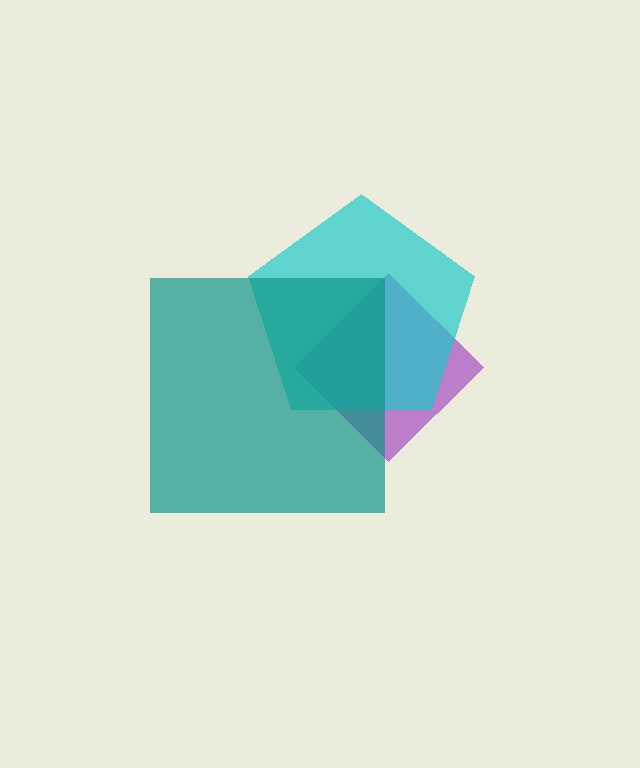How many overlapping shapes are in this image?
There are 3 overlapping shapes in the image.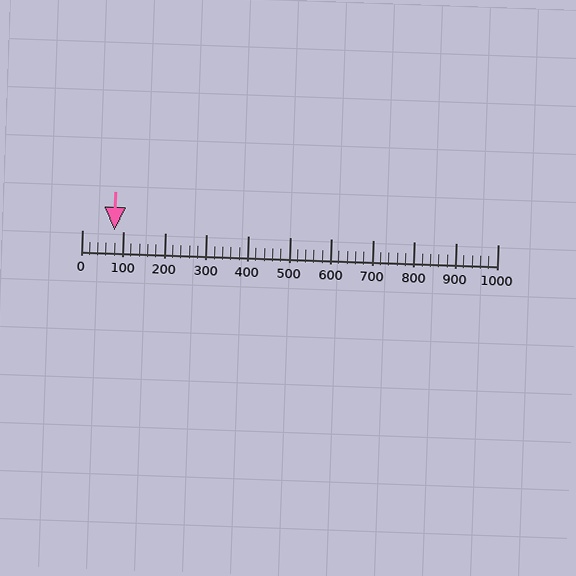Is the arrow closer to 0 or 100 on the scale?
The arrow is closer to 100.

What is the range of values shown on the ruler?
The ruler shows values from 0 to 1000.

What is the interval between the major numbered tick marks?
The major tick marks are spaced 100 units apart.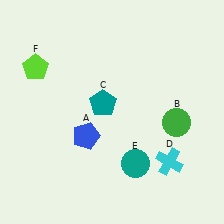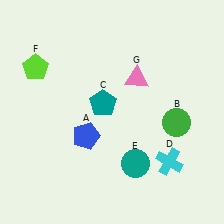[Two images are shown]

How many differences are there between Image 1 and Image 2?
There is 1 difference between the two images.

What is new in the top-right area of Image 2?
A pink triangle (G) was added in the top-right area of Image 2.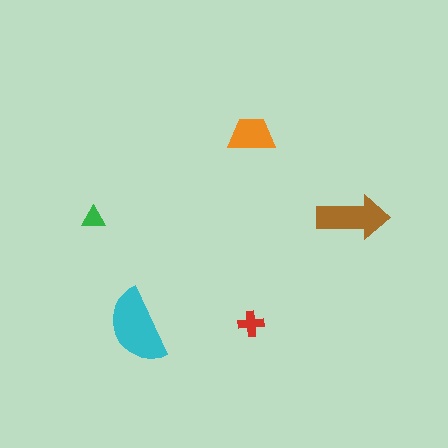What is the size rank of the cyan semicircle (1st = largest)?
1st.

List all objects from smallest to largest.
The green triangle, the red cross, the orange trapezoid, the brown arrow, the cyan semicircle.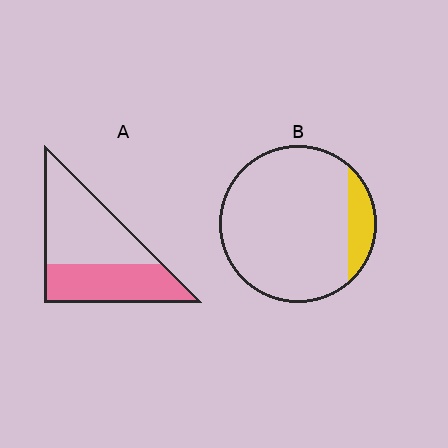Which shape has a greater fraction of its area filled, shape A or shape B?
Shape A.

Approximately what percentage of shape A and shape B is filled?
A is approximately 45% and B is approximately 15%.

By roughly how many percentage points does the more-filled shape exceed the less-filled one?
By roughly 30 percentage points (A over B).